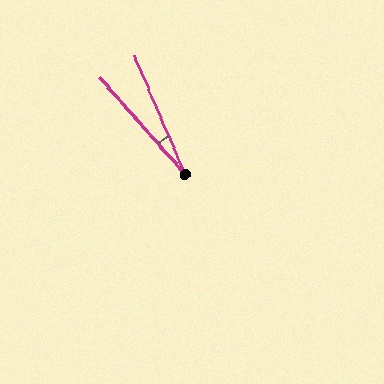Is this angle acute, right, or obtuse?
It is acute.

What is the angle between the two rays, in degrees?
Approximately 18 degrees.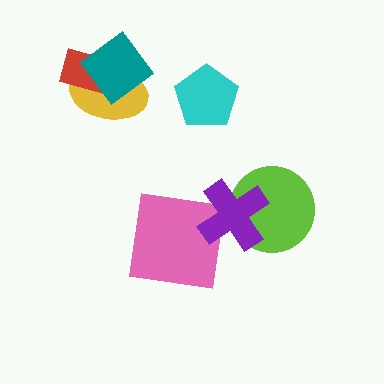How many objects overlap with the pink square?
1 object overlaps with the pink square.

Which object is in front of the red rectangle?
The teal diamond is in front of the red rectangle.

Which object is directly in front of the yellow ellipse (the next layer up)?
The red rectangle is directly in front of the yellow ellipse.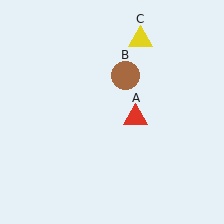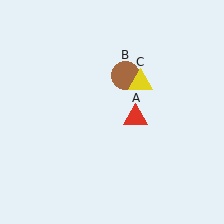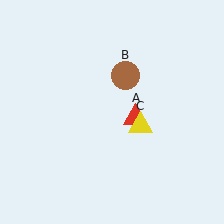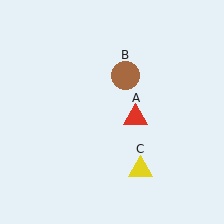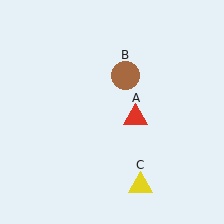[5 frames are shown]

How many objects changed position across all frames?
1 object changed position: yellow triangle (object C).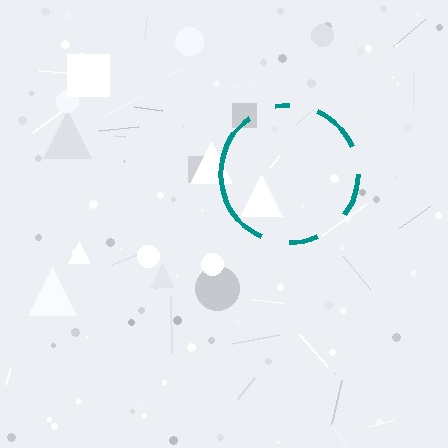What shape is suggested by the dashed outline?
The dashed outline suggests a circle.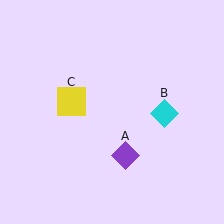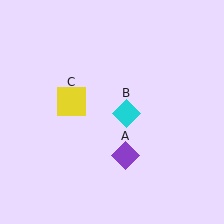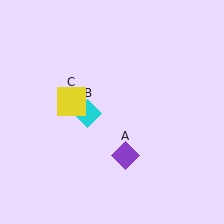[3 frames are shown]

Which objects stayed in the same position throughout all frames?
Purple diamond (object A) and yellow square (object C) remained stationary.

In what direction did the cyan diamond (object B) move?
The cyan diamond (object B) moved left.